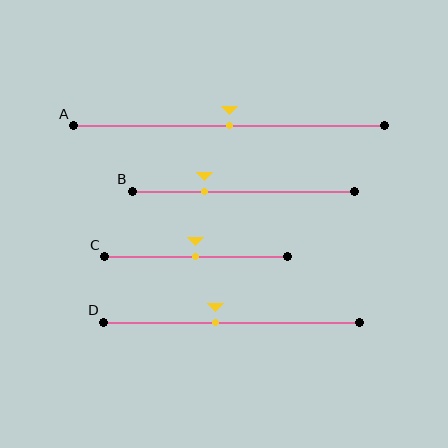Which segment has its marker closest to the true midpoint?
Segment A has its marker closest to the true midpoint.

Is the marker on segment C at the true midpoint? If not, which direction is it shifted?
Yes, the marker on segment C is at the true midpoint.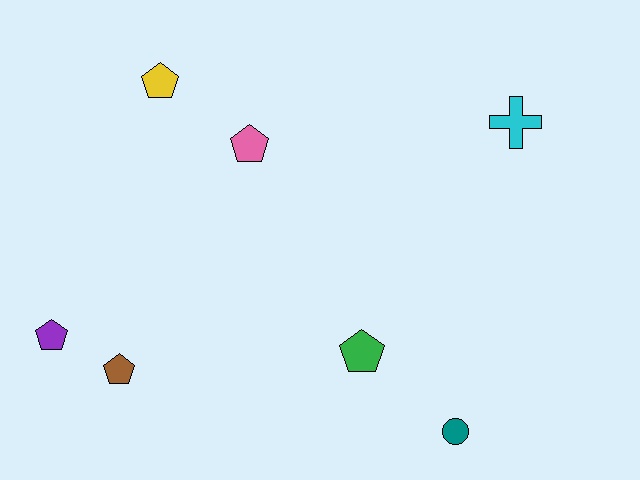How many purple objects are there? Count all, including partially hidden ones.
There is 1 purple object.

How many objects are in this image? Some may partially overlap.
There are 7 objects.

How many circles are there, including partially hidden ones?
There is 1 circle.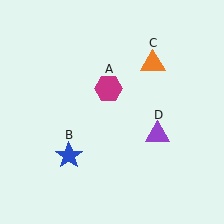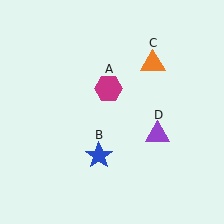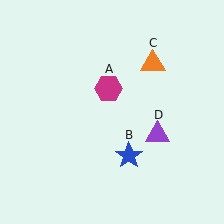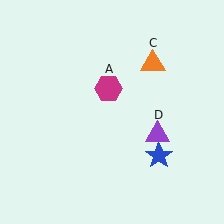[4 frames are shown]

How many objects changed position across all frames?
1 object changed position: blue star (object B).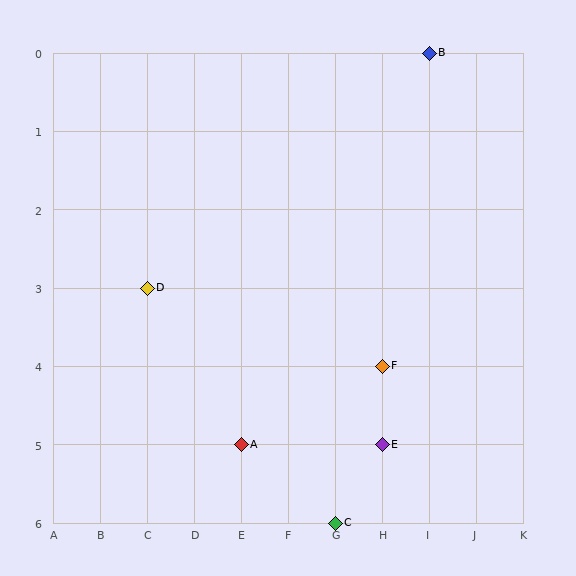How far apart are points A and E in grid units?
Points A and E are 3 columns apart.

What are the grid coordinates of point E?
Point E is at grid coordinates (H, 5).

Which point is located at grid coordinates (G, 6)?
Point C is at (G, 6).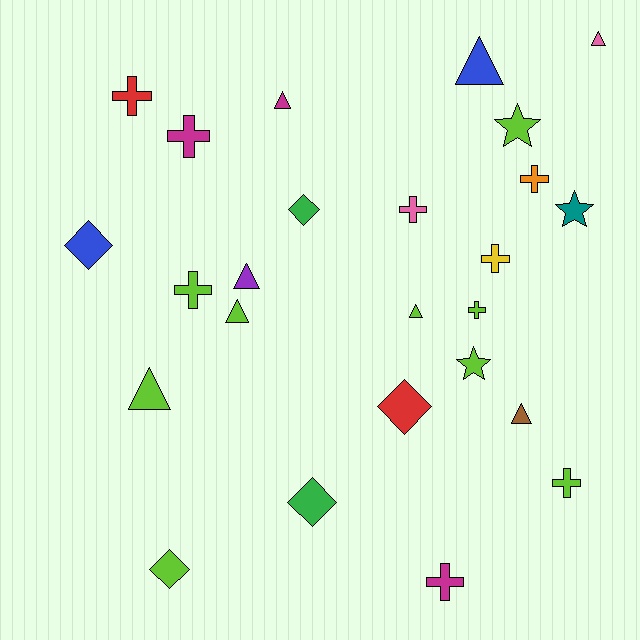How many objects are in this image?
There are 25 objects.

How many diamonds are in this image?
There are 5 diamonds.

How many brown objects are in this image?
There is 1 brown object.